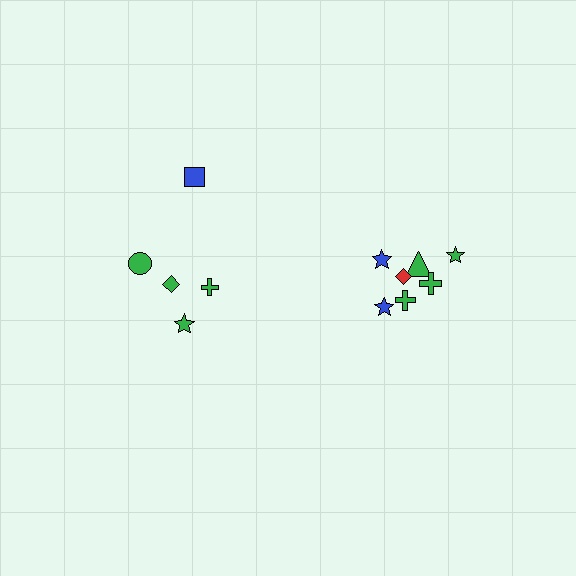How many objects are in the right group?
There are 7 objects.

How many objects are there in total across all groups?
There are 12 objects.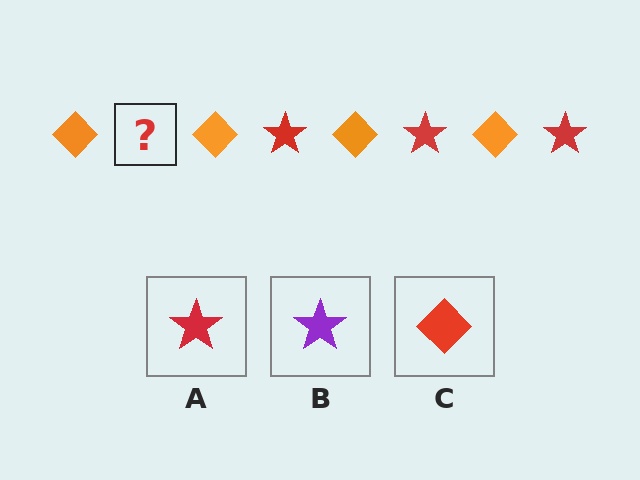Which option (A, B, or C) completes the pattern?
A.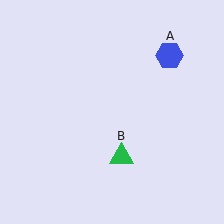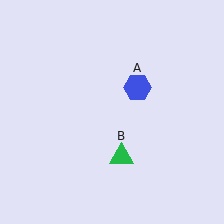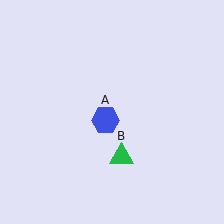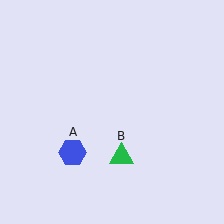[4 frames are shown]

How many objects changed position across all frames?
1 object changed position: blue hexagon (object A).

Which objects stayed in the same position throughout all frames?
Green triangle (object B) remained stationary.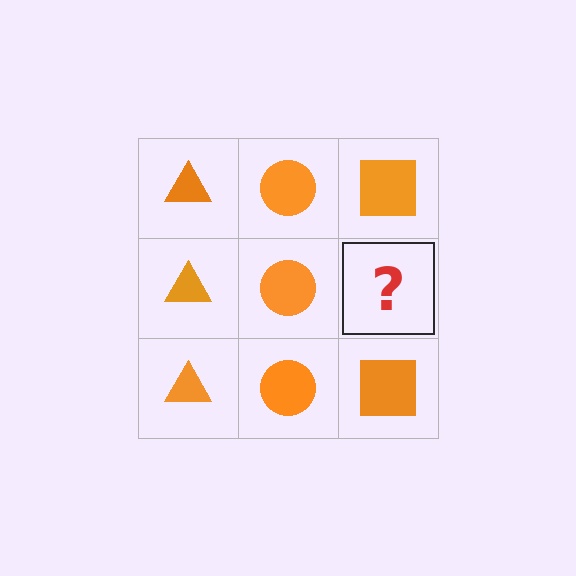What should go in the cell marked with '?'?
The missing cell should contain an orange square.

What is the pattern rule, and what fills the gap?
The rule is that each column has a consistent shape. The gap should be filled with an orange square.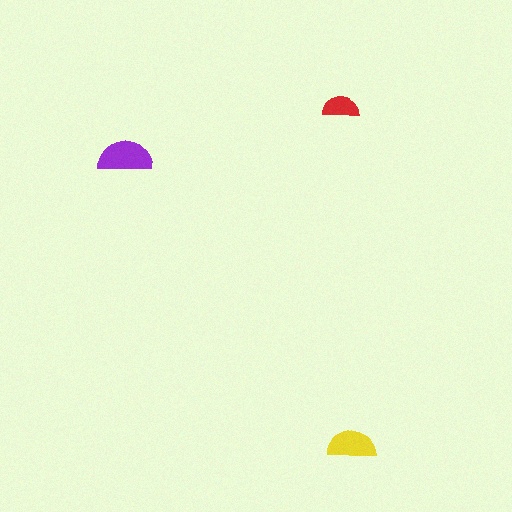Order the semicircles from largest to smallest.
the purple one, the yellow one, the red one.